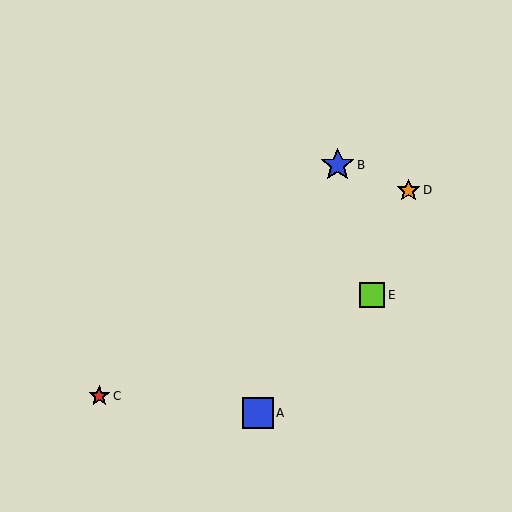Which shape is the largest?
The blue star (labeled B) is the largest.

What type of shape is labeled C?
Shape C is a red star.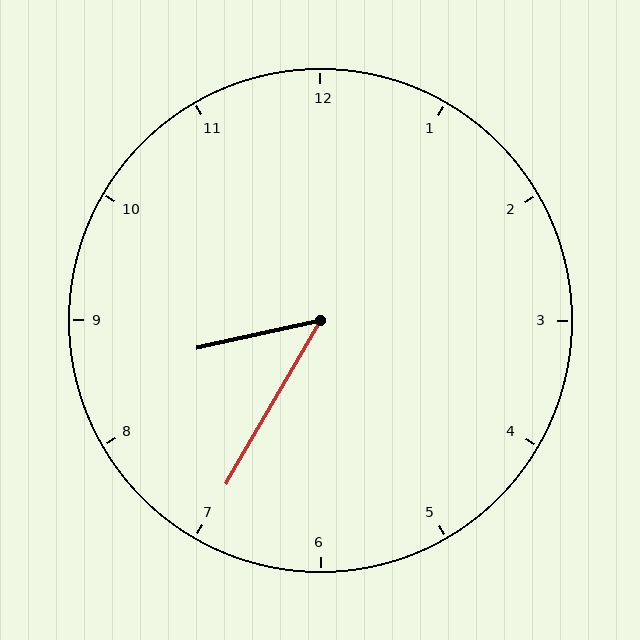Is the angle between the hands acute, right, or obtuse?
It is acute.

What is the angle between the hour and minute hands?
Approximately 48 degrees.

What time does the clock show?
8:35.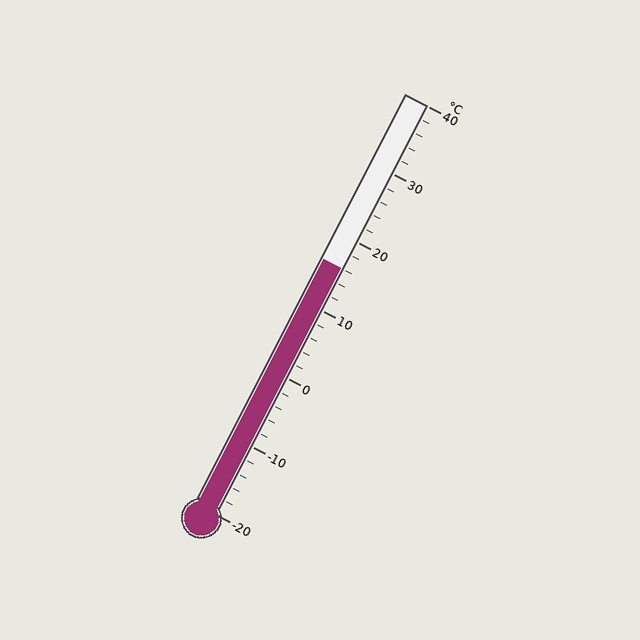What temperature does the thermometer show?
The thermometer shows approximately 16°C.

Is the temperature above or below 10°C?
The temperature is above 10°C.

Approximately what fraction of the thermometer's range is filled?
The thermometer is filled to approximately 60% of its range.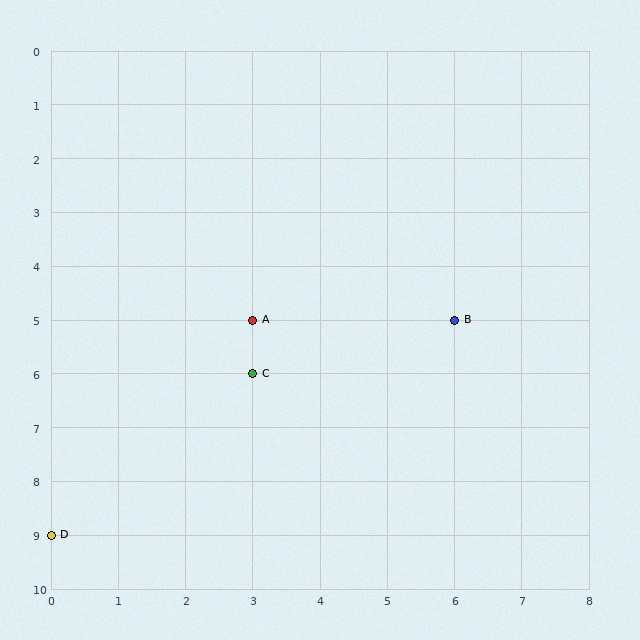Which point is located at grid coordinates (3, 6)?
Point C is at (3, 6).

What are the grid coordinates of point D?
Point D is at grid coordinates (0, 9).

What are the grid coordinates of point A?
Point A is at grid coordinates (3, 5).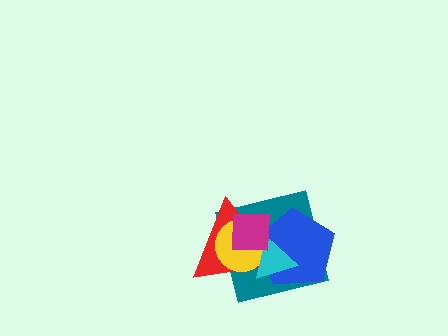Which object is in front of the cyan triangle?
The magenta square is in front of the cyan triangle.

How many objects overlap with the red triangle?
5 objects overlap with the red triangle.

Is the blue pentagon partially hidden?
Yes, it is partially covered by another shape.